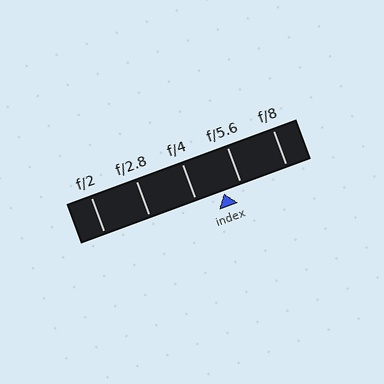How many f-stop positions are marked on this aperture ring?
There are 5 f-stop positions marked.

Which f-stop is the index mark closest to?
The index mark is closest to f/5.6.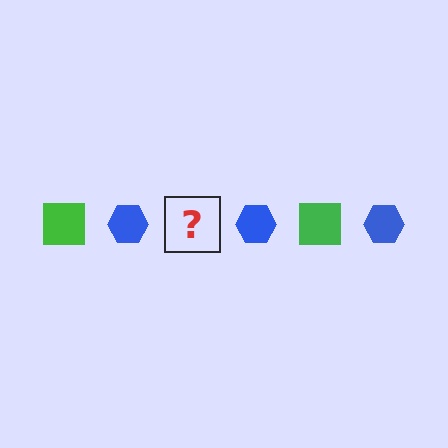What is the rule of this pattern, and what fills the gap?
The rule is that the pattern alternates between green square and blue hexagon. The gap should be filled with a green square.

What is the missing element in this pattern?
The missing element is a green square.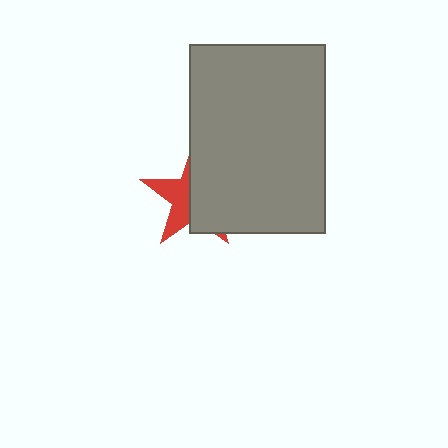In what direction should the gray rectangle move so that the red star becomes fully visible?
The gray rectangle should move right. That is the shortest direction to clear the overlap and leave the red star fully visible.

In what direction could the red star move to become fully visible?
The red star could move left. That would shift it out from behind the gray rectangle entirely.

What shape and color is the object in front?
The object in front is a gray rectangle.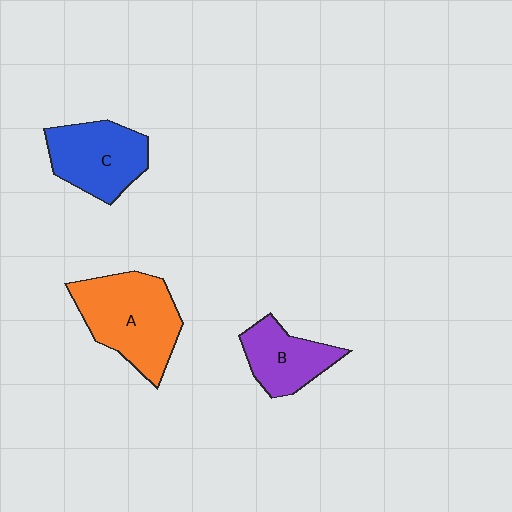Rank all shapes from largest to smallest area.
From largest to smallest: A (orange), C (blue), B (purple).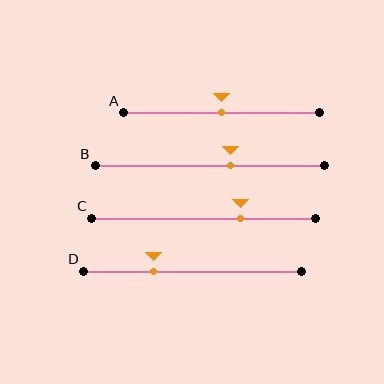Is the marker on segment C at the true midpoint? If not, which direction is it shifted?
No, the marker on segment C is shifted to the right by about 16% of the segment length.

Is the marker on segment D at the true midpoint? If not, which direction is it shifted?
No, the marker on segment D is shifted to the left by about 18% of the segment length.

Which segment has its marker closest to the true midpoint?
Segment A has its marker closest to the true midpoint.